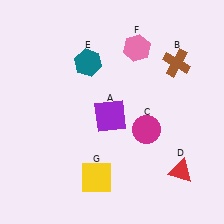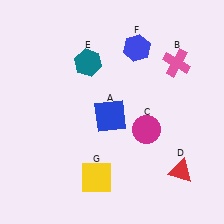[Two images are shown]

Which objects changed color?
A changed from purple to blue. B changed from brown to pink. F changed from pink to blue.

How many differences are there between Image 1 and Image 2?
There are 3 differences between the two images.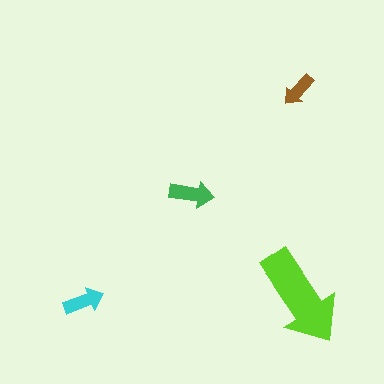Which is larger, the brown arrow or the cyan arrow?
The cyan one.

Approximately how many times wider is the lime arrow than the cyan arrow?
About 2.5 times wider.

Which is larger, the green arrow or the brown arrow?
The green one.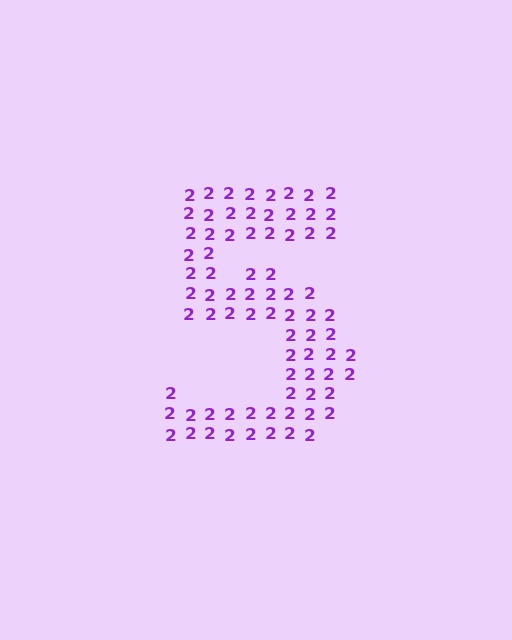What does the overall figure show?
The overall figure shows the digit 5.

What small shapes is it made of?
It is made of small digit 2's.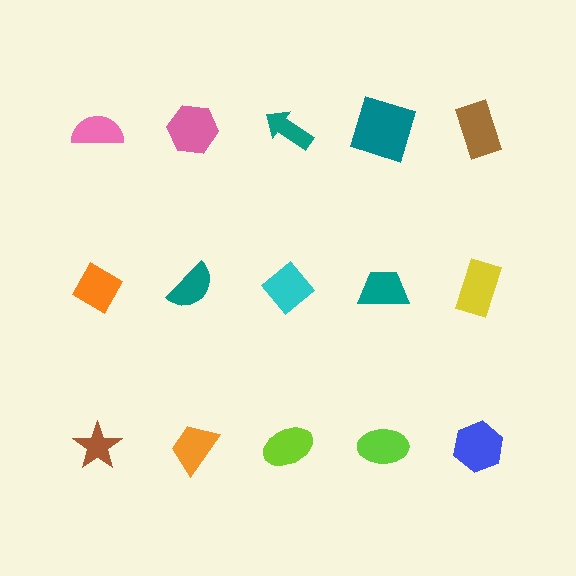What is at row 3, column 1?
A brown star.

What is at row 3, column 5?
A blue hexagon.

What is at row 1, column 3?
A teal arrow.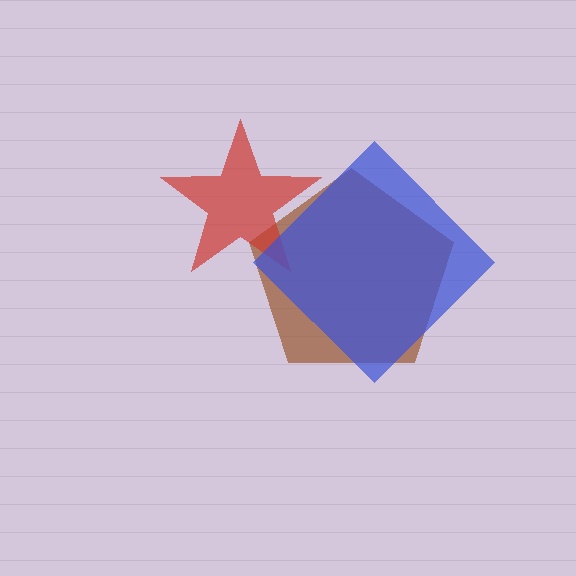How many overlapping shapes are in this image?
There are 3 overlapping shapes in the image.